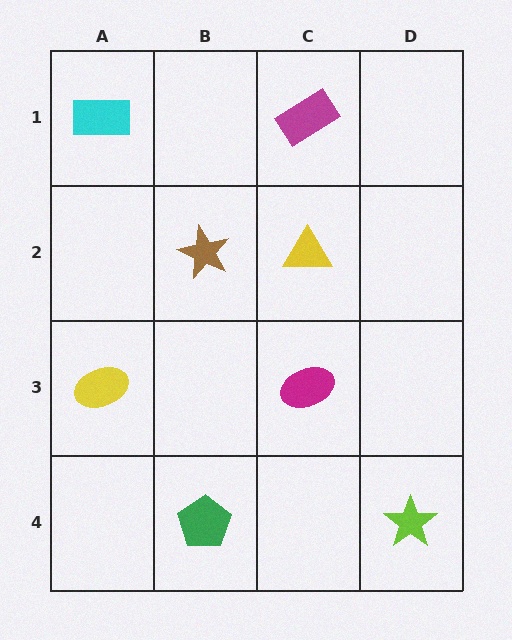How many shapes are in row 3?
2 shapes.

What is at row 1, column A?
A cyan rectangle.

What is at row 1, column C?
A magenta rectangle.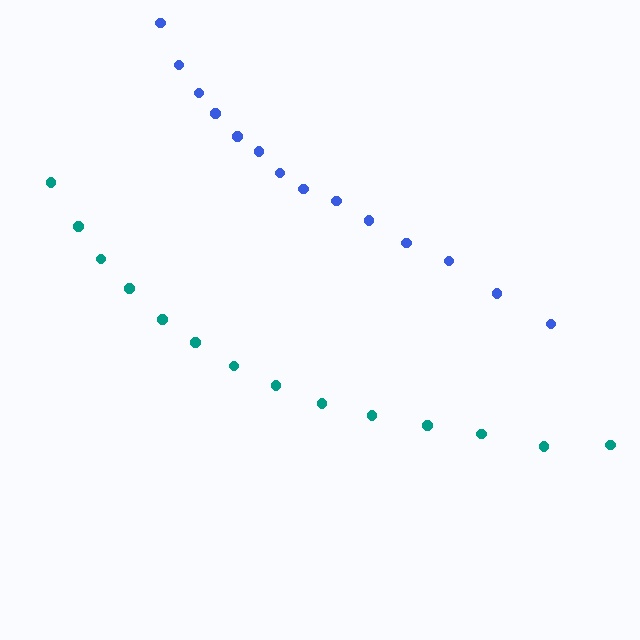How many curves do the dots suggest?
There are 2 distinct paths.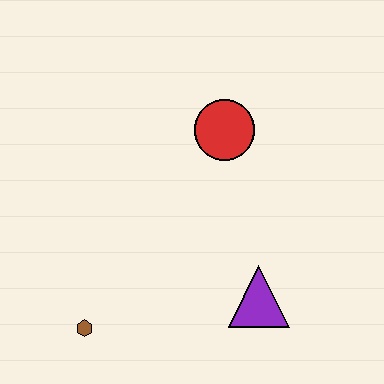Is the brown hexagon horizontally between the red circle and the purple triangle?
No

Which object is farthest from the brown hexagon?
The red circle is farthest from the brown hexagon.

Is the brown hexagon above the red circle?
No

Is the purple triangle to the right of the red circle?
Yes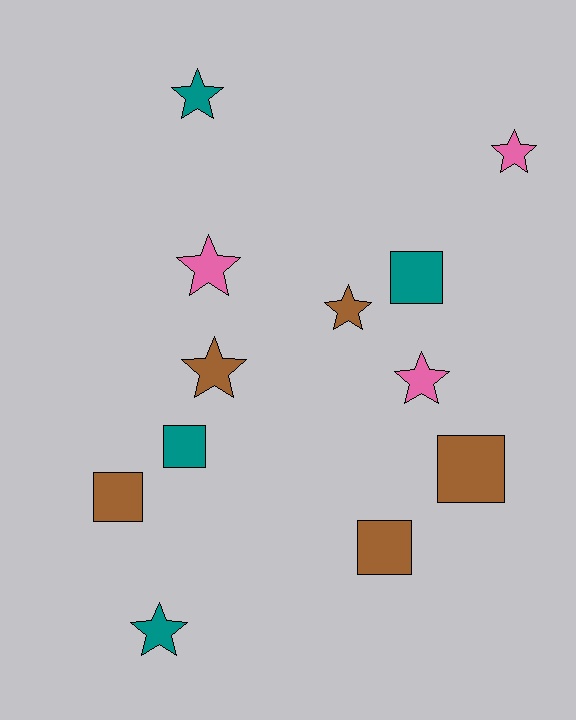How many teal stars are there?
There are 2 teal stars.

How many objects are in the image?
There are 12 objects.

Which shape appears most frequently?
Star, with 7 objects.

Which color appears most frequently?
Brown, with 5 objects.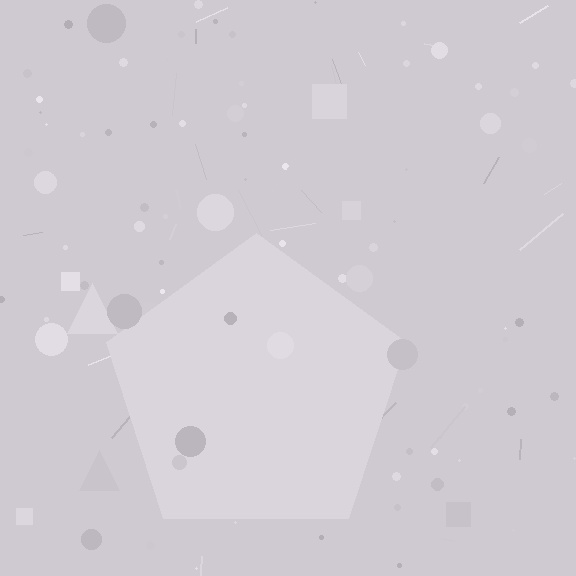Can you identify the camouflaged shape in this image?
The camouflaged shape is a pentagon.